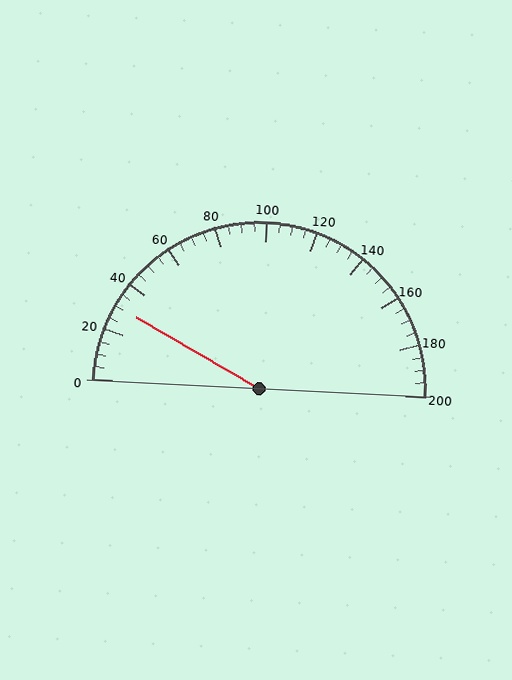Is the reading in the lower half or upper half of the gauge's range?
The reading is in the lower half of the range (0 to 200).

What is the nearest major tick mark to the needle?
The nearest major tick mark is 40.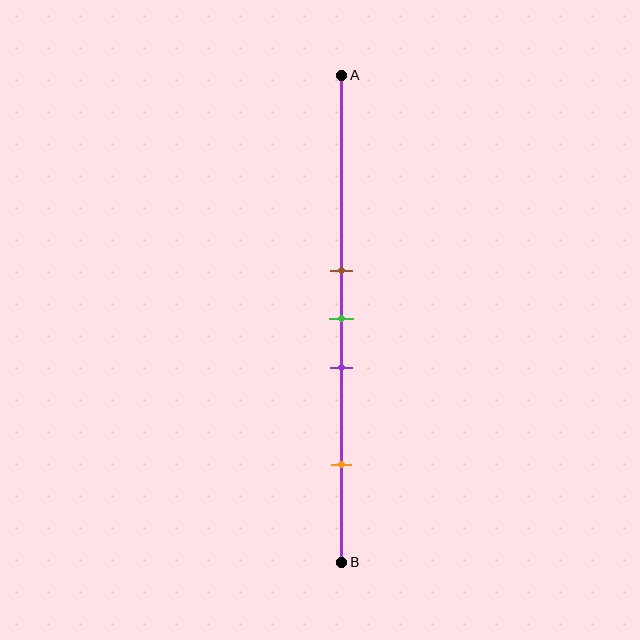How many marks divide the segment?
There are 4 marks dividing the segment.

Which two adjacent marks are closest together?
The brown and green marks are the closest adjacent pair.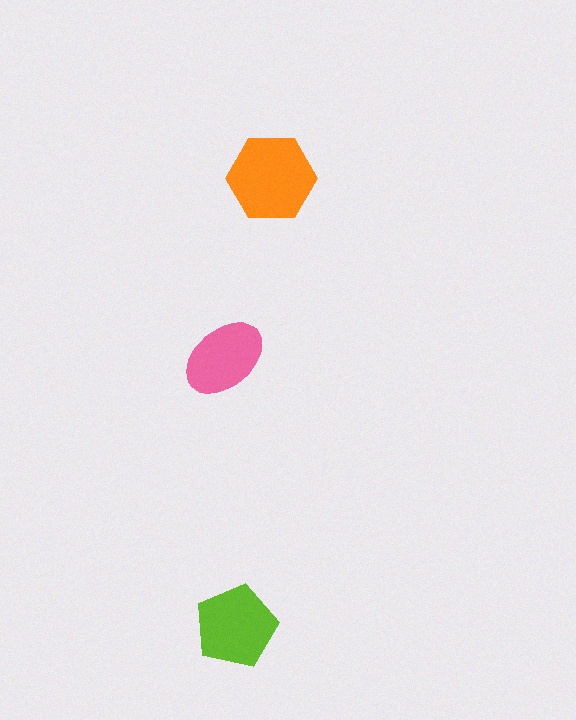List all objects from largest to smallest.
The orange hexagon, the lime pentagon, the pink ellipse.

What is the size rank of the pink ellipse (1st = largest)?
3rd.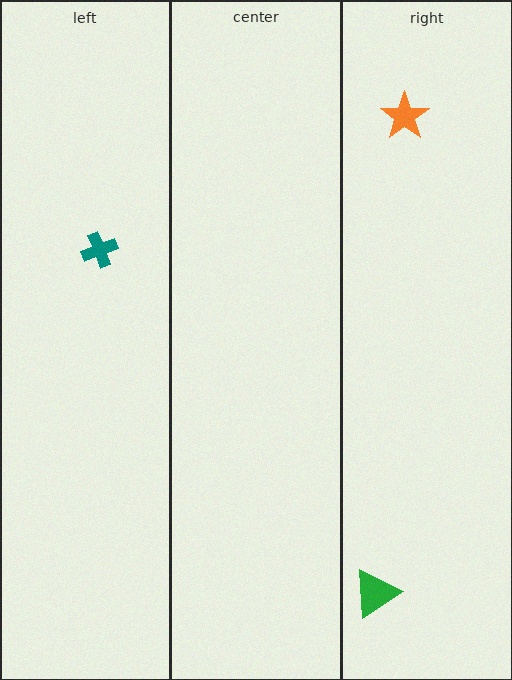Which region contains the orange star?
The right region.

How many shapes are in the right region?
2.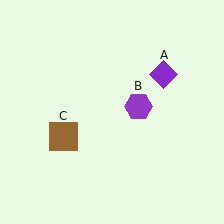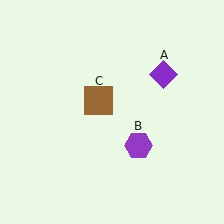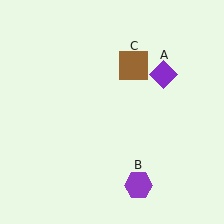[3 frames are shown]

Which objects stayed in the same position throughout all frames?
Purple diamond (object A) remained stationary.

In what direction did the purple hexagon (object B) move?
The purple hexagon (object B) moved down.